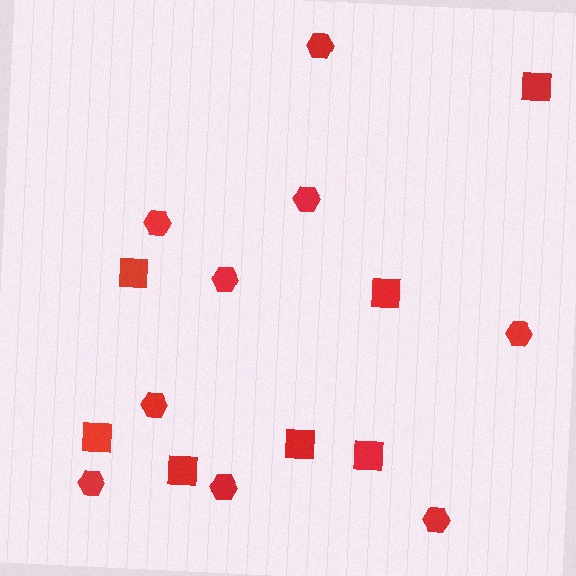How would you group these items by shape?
There are 2 groups: one group of hexagons (9) and one group of squares (7).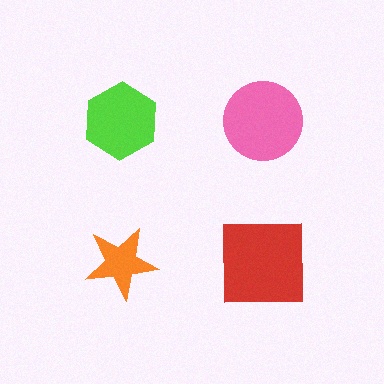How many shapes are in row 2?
2 shapes.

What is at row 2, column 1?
An orange star.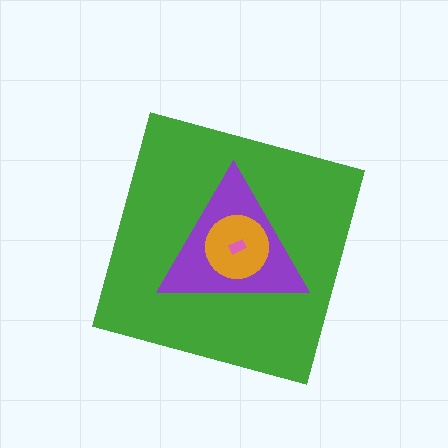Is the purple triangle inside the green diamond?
Yes.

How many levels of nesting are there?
4.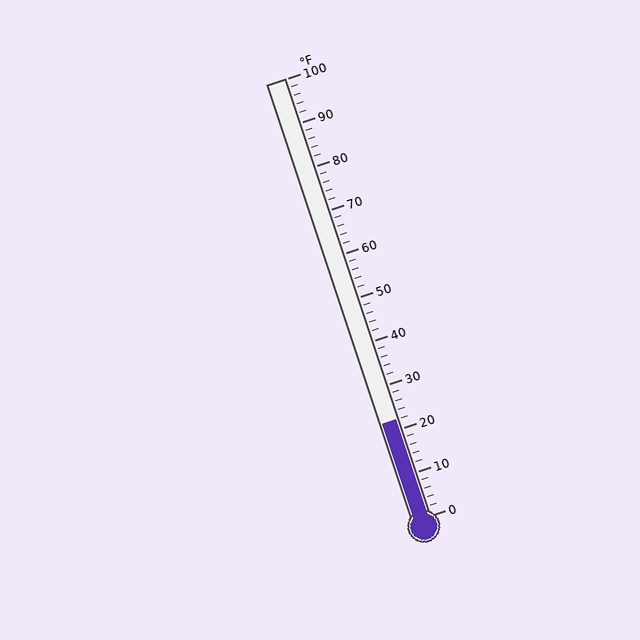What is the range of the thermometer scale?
The thermometer scale ranges from 0°F to 100°F.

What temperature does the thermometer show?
The thermometer shows approximately 22°F.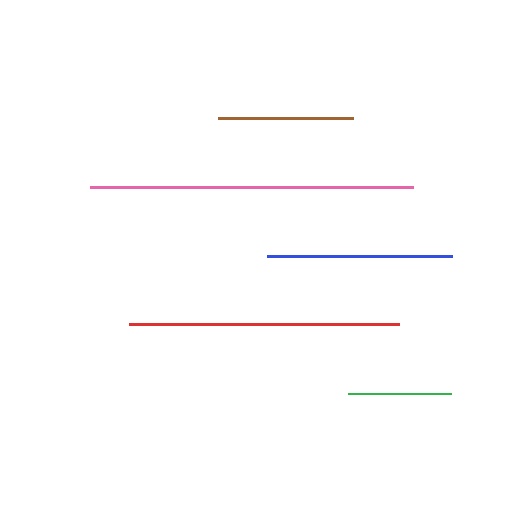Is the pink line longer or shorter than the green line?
The pink line is longer than the green line.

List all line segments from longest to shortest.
From longest to shortest: pink, red, blue, brown, green.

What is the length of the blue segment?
The blue segment is approximately 185 pixels long.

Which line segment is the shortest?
The green line is the shortest at approximately 103 pixels.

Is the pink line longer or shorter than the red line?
The pink line is longer than the red line.